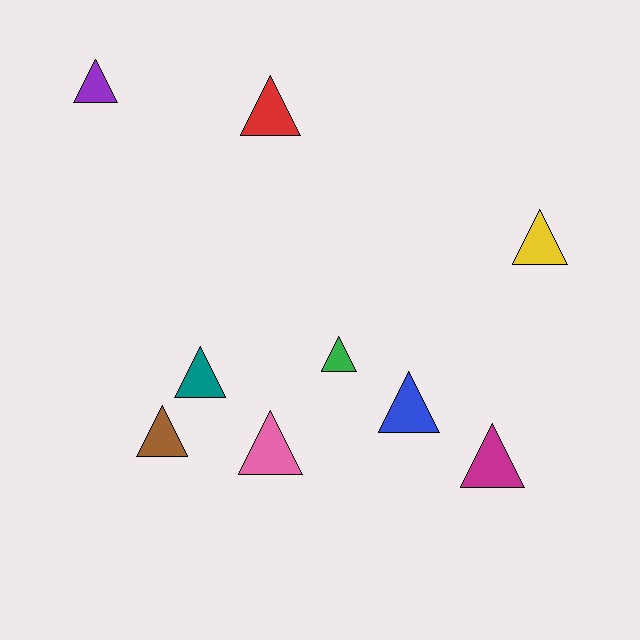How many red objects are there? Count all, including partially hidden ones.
There is 1 red object.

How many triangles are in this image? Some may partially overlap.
There are 9 triangles.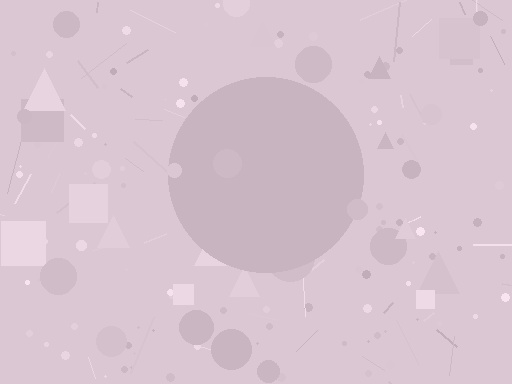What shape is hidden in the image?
A circle is hidden in the image.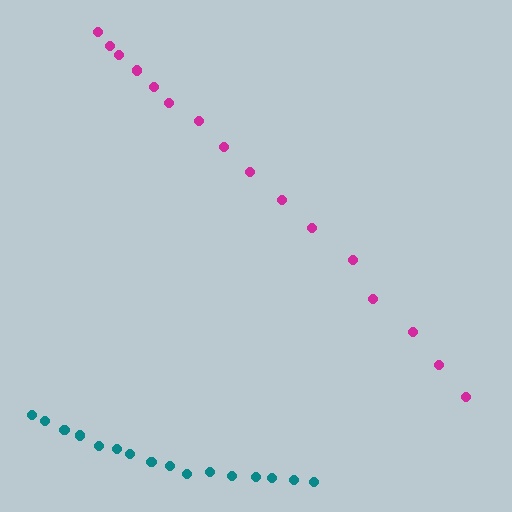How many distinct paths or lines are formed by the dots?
There are 2 distinct paths.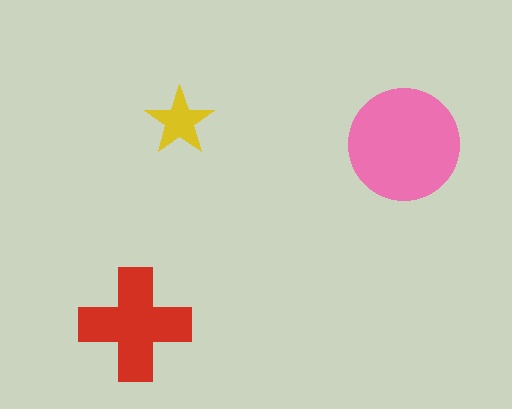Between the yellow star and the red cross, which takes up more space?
The red cross.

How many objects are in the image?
There are 3 objects in the image.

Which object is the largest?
The pink circle.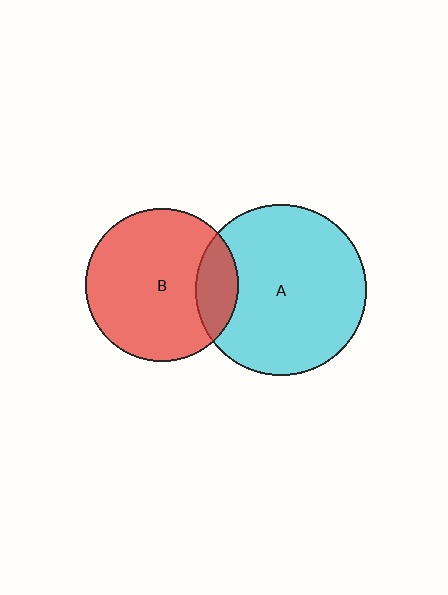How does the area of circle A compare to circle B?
Approximately 1.3 times.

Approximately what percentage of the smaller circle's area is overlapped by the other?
Approximately 20%.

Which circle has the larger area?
Circle A (cyan).